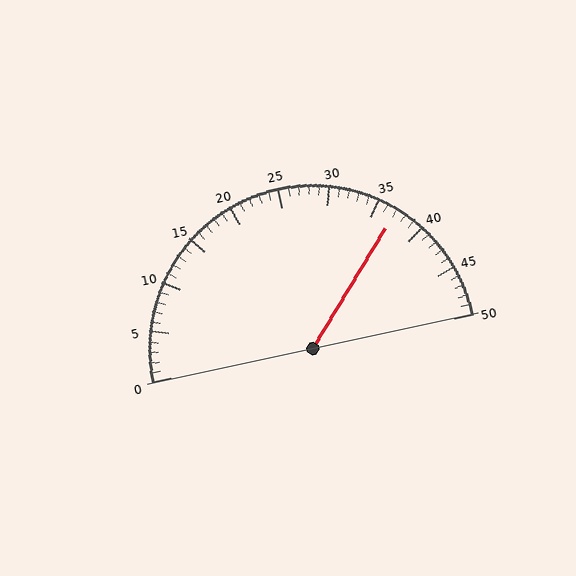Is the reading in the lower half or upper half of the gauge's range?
The reading is in the upper half of the range (0 to 50).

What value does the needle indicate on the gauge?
The needle indicates approximately 37.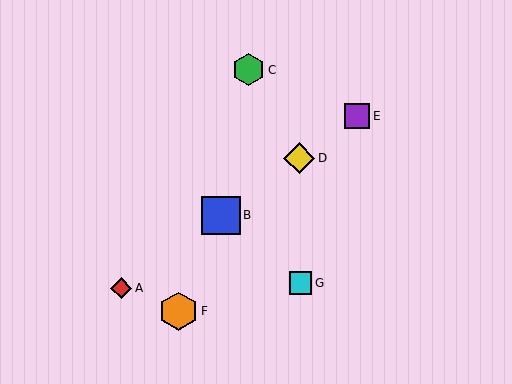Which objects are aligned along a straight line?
Objects A, B, D, E are aligned along a straight line.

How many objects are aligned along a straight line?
4 objects (A, B, D, E) are aligned along a straight line.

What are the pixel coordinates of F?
Object F is at (178, 311).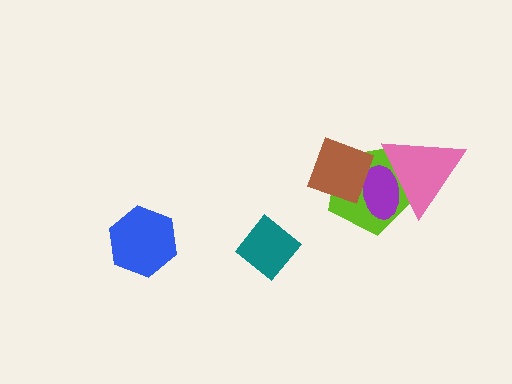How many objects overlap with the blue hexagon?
0 objects overlap with the blue hexagon.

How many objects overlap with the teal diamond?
0 objects overlap with the teal diamond.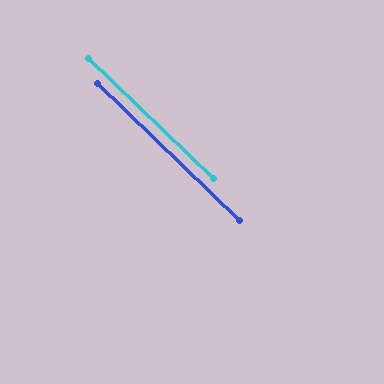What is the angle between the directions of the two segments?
Approximately 0 degrees.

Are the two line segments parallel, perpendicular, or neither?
Parallel — their directions differ by only 0.0°.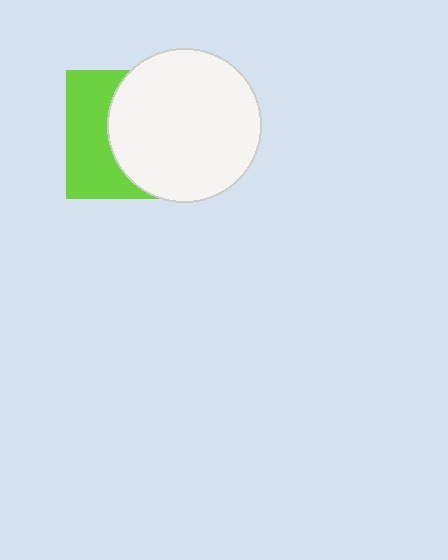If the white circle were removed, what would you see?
You would see the complete lime square.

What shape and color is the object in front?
The object in front is a white circle.